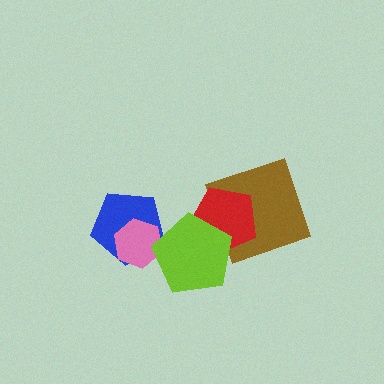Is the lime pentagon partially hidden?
No, no other shape covers it.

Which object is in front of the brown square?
The red pentagon is in front of the brown square.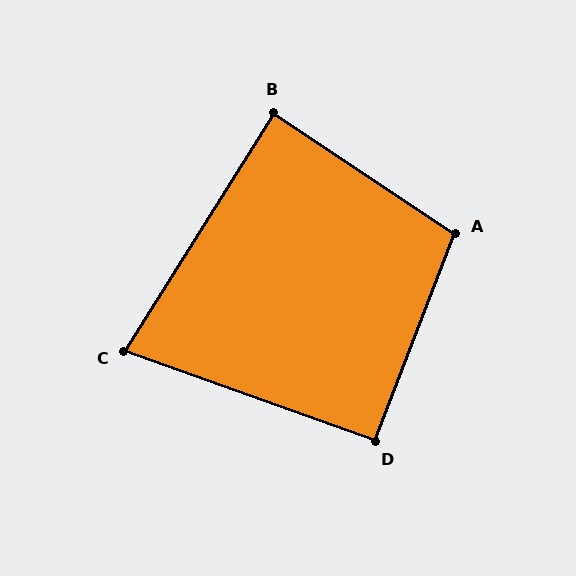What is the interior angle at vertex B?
Approximately 88 degrees (approximately right).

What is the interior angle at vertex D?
Approximately 92 degrees (approximately right).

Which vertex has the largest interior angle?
A, at approximately 103 degrees.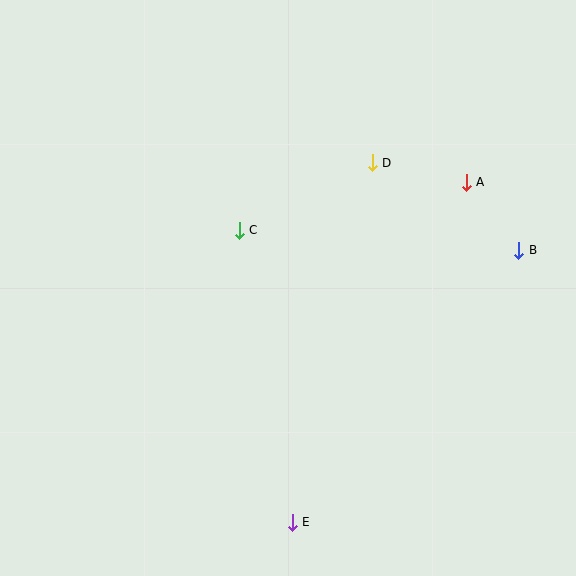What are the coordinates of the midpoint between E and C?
The midpoint between E and C is at (266, 376).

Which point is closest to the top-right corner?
Point A is closest to the top-right corner.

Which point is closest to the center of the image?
Point C at (239, 230) is closest to the center.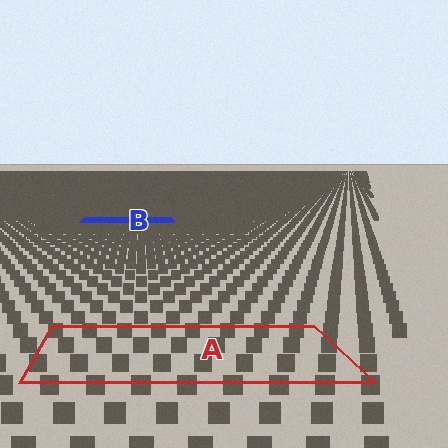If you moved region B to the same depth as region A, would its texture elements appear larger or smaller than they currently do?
They would appear larger. At a closer depth, the same texture elements are projected at a bigger on-screen size.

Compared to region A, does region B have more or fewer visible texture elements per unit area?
Region B has more texture elements per unit area — they are packed more densely because it is farther away.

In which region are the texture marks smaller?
The texture marks are smaller in region B, because it is farther away.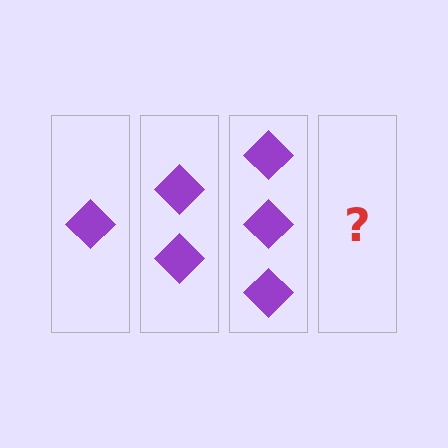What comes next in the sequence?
The next element should be 4 diamonds.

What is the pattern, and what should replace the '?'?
The pattern is that each step adds one more diamond. The '?' should be 4 diamonds.